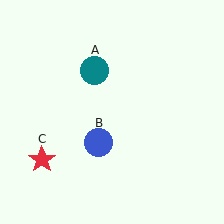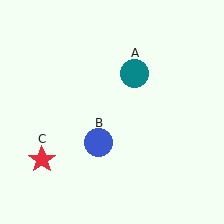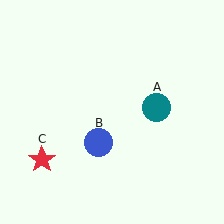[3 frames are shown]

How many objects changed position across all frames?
1 object changed position: teal circle (object A).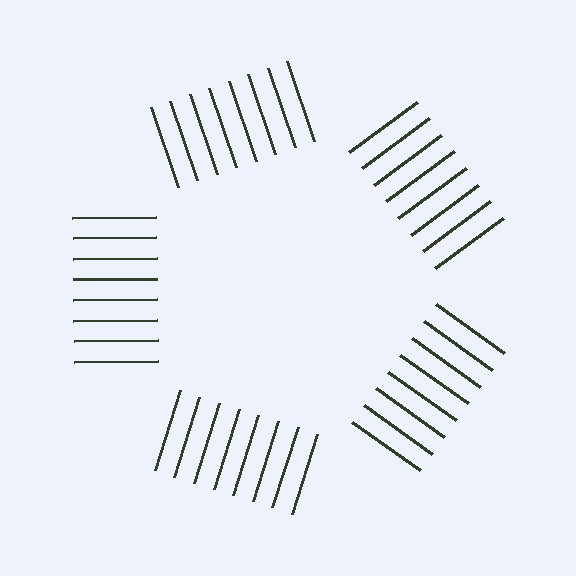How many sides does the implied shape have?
5 sides — the line-ends trace a pentagon.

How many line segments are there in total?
40 — 8 along each of the 5 edges.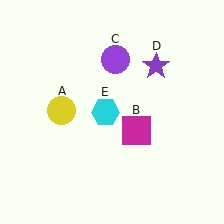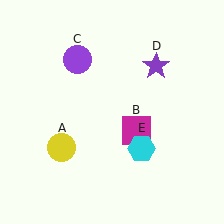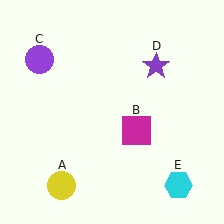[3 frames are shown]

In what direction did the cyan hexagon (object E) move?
The cyan hexagon (object E) moved down and to the right.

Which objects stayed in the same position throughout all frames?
Magenta square (object B) and purple star (object D) remained stationary.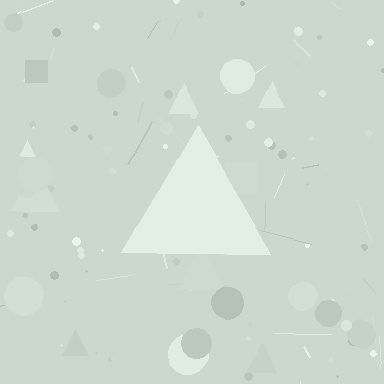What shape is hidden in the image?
A triangle is hidden in the image.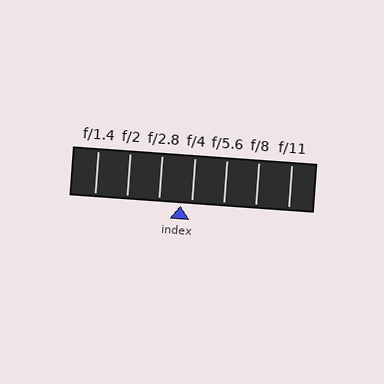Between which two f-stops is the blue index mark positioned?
The index mark is between f/2.8 and f/4.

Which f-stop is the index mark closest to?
The index mark is closest to f/4.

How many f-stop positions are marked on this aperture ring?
There are 7 f-stop positions marked.